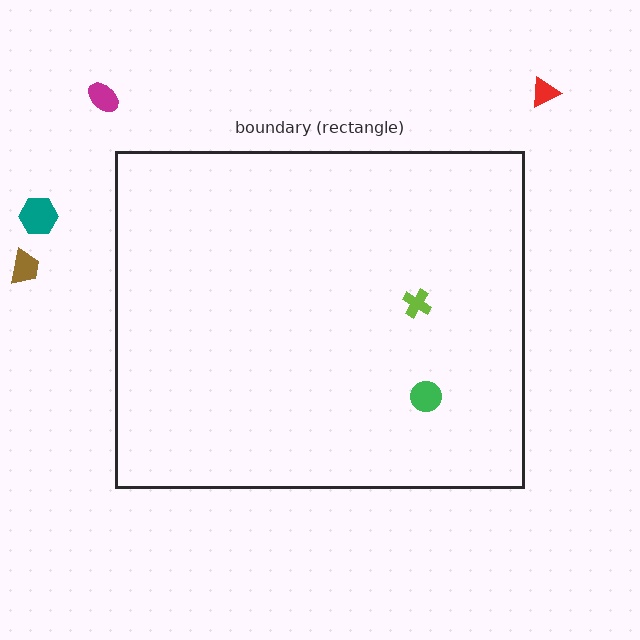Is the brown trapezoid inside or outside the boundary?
Outside.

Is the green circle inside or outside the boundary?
Inside.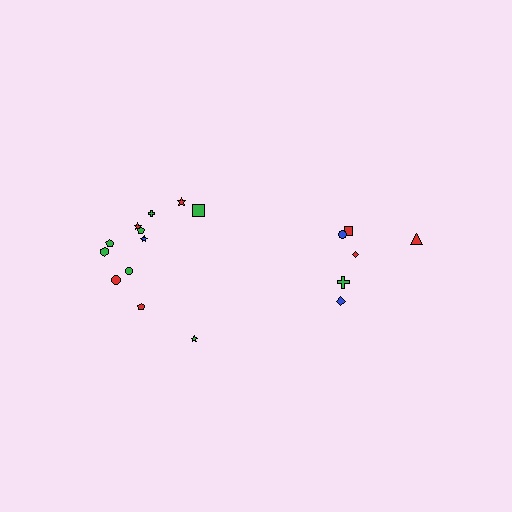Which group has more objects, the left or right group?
The left group.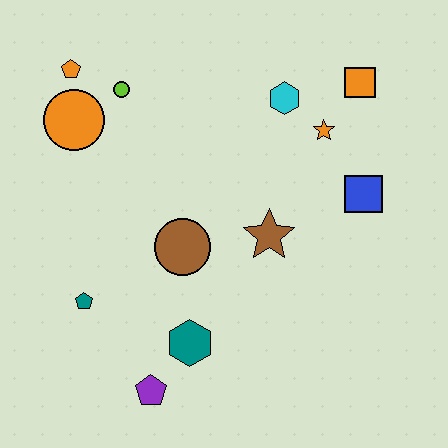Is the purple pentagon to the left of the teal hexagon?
Yes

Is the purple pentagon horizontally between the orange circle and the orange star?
Yes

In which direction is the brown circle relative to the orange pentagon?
The brown circle is below the orange pentagon.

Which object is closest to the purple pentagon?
The teal hexagon is closest to the purple pentagon.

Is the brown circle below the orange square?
Yes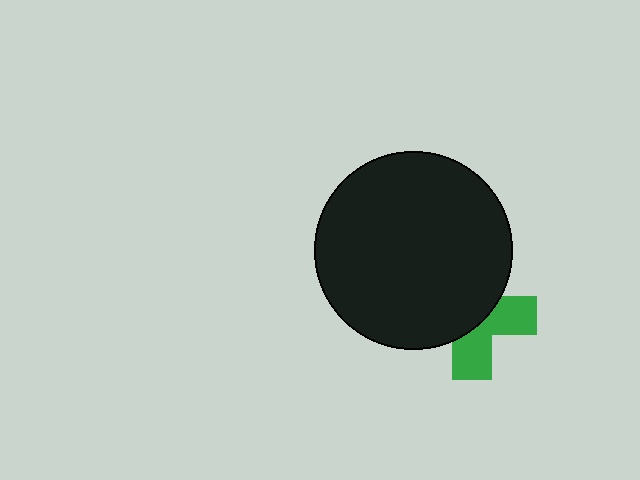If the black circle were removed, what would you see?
You would see the complete green cross.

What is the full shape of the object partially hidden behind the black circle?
The partially hidden object is a green cross.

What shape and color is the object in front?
The object in front is a black circle.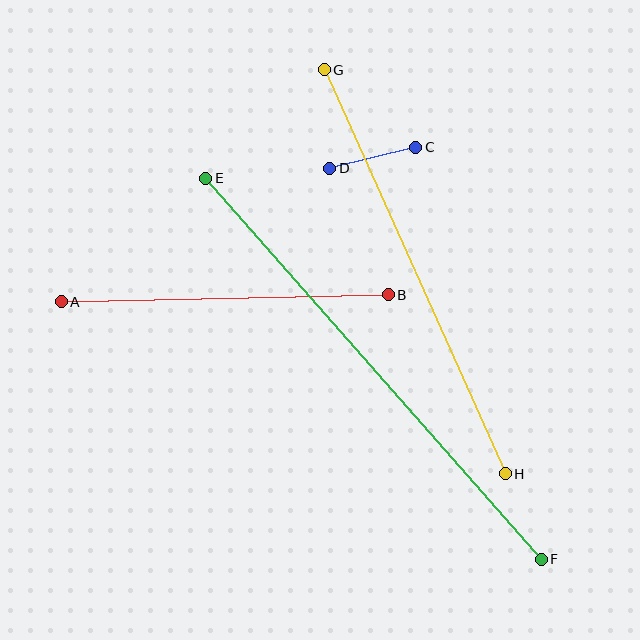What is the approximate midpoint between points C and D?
The midpoint is at approximately (373, 158) pixels.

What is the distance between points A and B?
The distance is approximately 327 pixels.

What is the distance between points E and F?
The distance is approximately 507 pixels.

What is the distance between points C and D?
The distance is approximately 88 pixels.